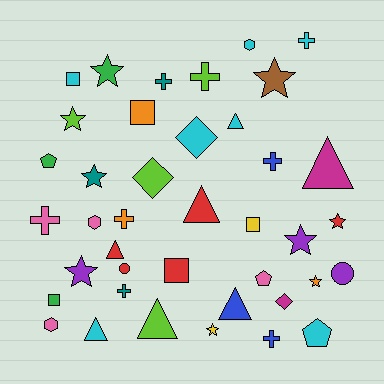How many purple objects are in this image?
There are 3 purple objects.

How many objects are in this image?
There are 40 objects.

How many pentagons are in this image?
There are 3 pentagons.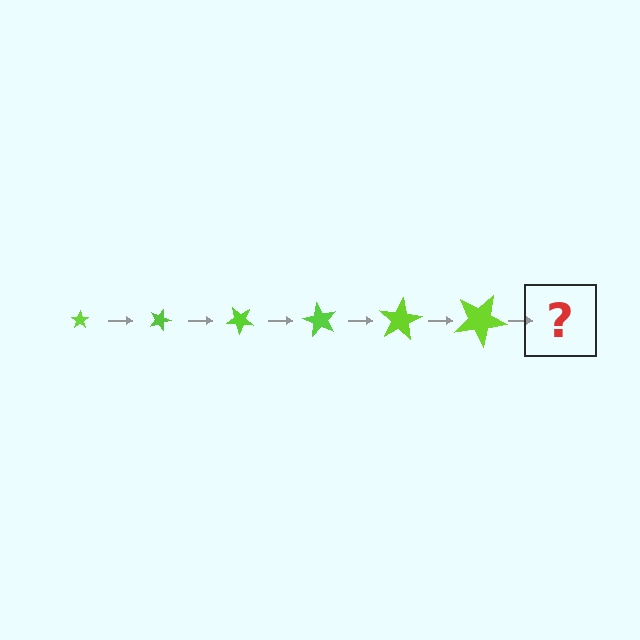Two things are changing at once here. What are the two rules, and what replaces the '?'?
The two rules are that the star grows larger each step and it rotates 20 degrees each step. The '?' should be a star, larger than the previous one and rotated 120 degrees from the start.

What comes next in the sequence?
The next element should be a star, larger than the previous one and rotated 120 degrees from the start.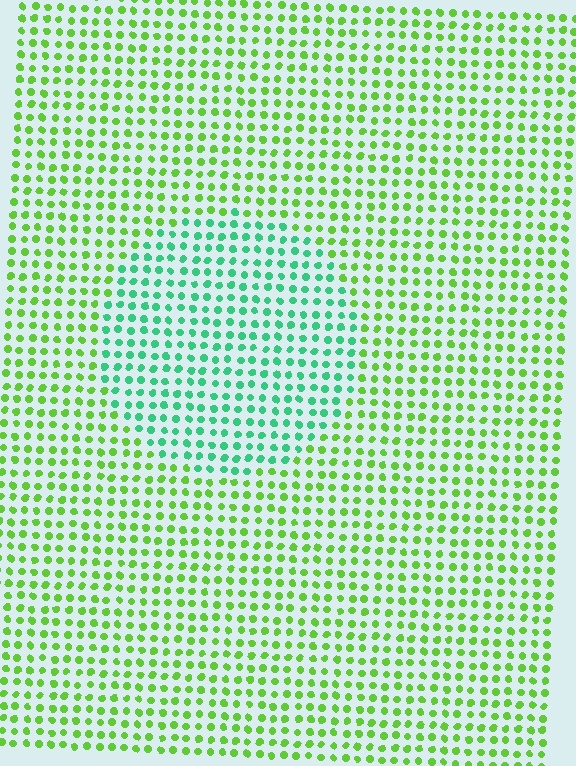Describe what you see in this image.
The image is filled with small lime elements in a uniform arrangement. A circle-shaped region is visible where the elements are tinted to a slightly different hue, forming a subtle color boundary.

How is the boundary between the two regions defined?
The boundary is defined purely by a slight shift in hue (about 48 degrees). Spacing, size, and orientation are identical on both sides.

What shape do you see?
I see a circle.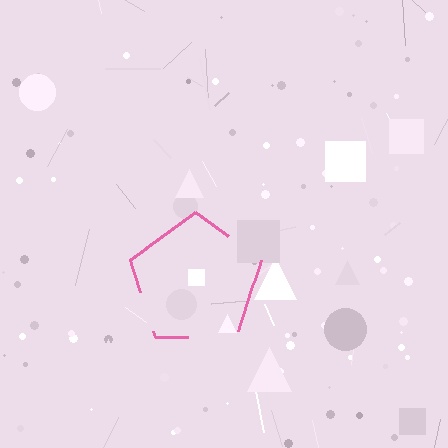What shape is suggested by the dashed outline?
The dashed outline suggests a pentagon.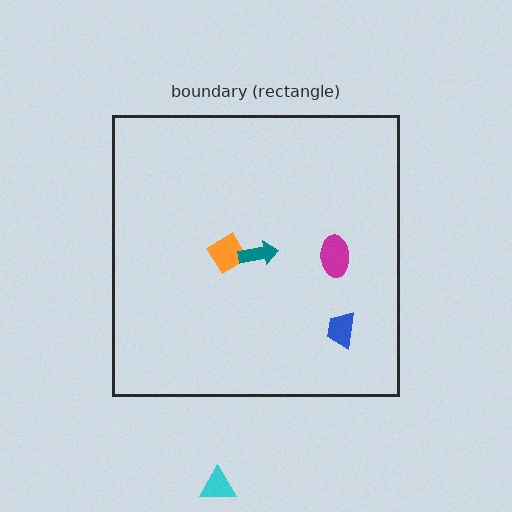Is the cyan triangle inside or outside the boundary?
Outside.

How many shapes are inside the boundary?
4 inside, 1 outside.